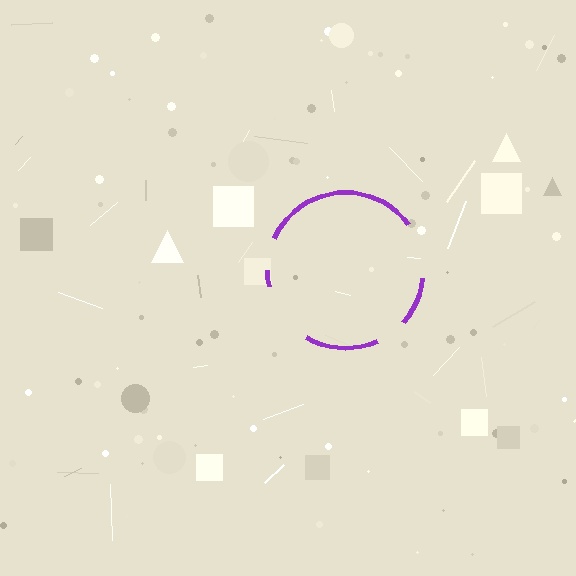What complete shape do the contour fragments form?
The contour fragments form a circle.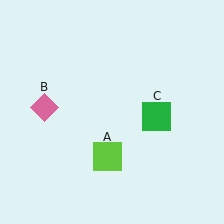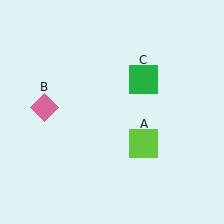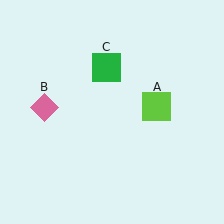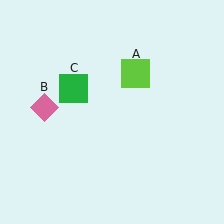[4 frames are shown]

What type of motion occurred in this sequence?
The lime square (object A), green square (object C) rotated counterclockwise around the center of the scene.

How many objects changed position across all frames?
2 objects changed position: lime square (object A), green square (object C).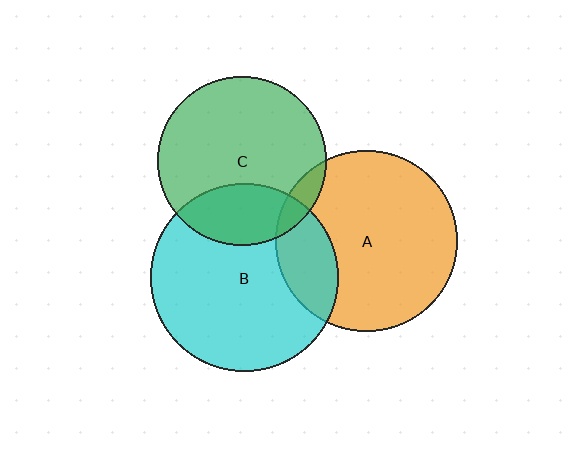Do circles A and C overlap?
Yes.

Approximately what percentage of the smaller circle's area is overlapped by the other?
Approximately 10%.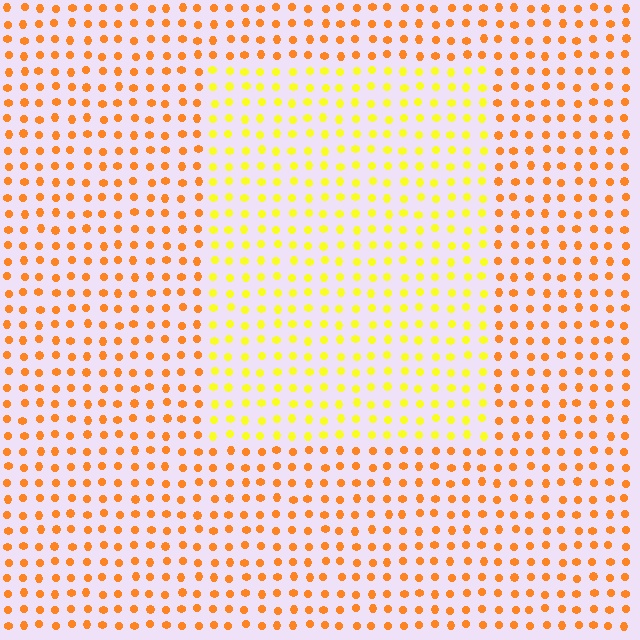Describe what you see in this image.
The image is filled with small orange elements in a uniform arrangement. A rectangle-shaped region is visible where the elements are tinted to a slightly different hue, forming a subtle color boundary.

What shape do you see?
I see a rectangle.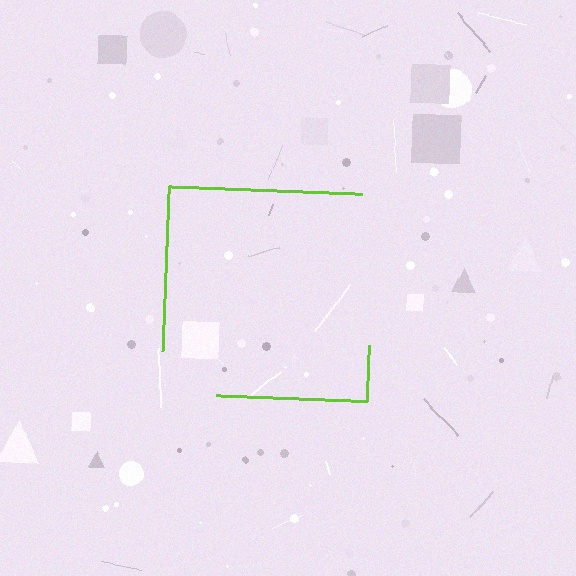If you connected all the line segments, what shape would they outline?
They would outline a square.